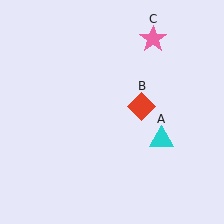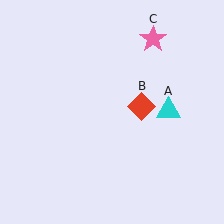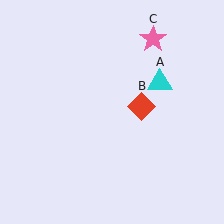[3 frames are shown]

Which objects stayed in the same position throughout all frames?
Red diamond (object B) and pink star (object C) remained stationary.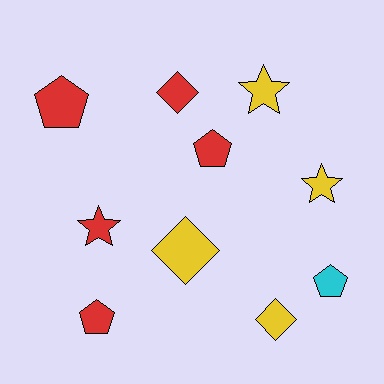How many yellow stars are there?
There are 2 yellow stars.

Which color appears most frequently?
Red, with 5 objects.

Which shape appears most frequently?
Pentagon, with 4 objects.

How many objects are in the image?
There are 10 objects.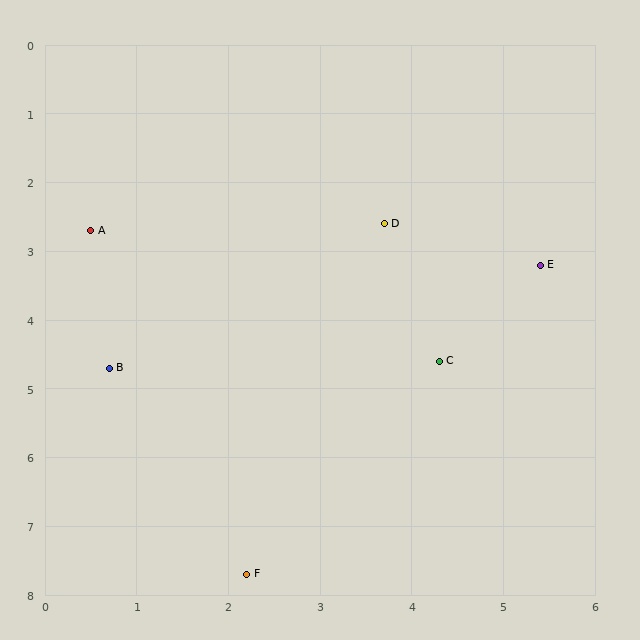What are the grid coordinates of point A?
Point A is at approximately (0.5, 2.7).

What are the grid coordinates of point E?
Point E is at approximately (5.4, 3.2).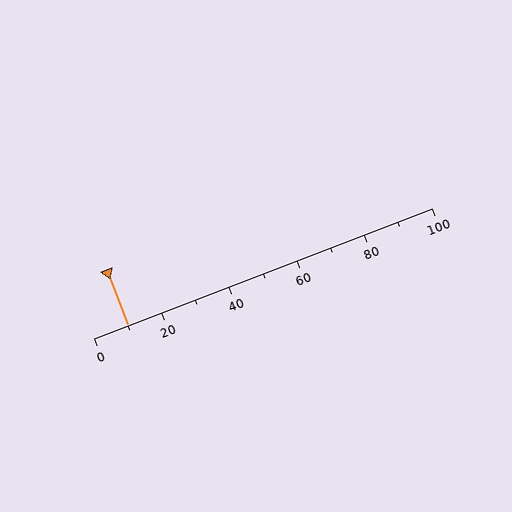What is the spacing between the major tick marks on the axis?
The major ticks are spaced 20 apart.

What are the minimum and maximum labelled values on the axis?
The axis runs from 0 to 100.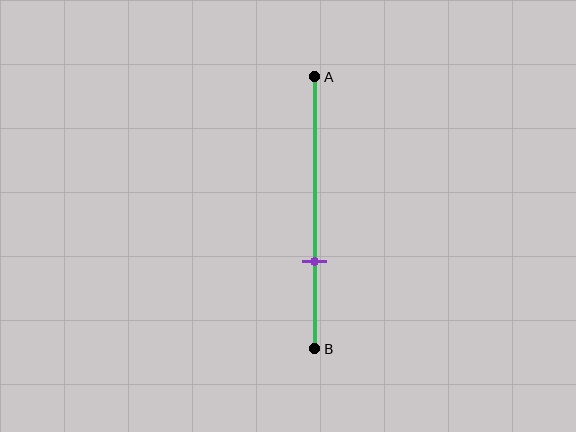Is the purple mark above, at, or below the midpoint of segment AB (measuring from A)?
The purple mark is below the midpoint of segment AB.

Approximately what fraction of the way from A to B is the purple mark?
The purple mark is approximately 70% of the way from A to B.